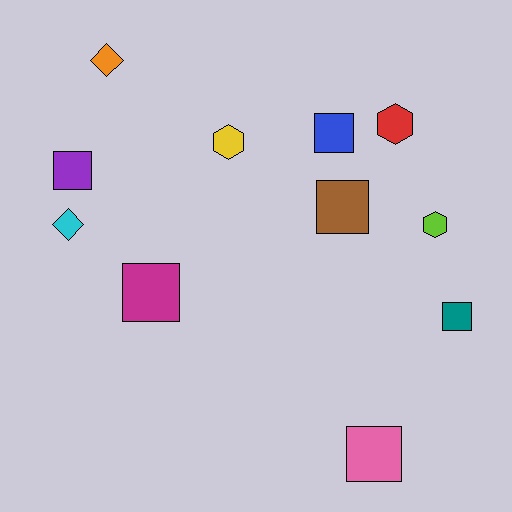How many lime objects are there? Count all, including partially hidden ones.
There is 1 lime object.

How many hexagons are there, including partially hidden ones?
There are 3 hexagons.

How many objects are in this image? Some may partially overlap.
There are 11 objects.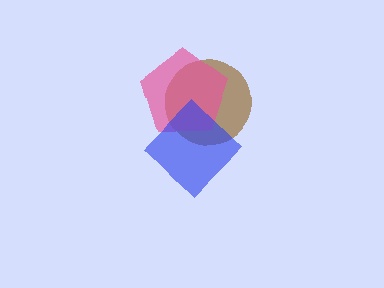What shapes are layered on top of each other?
The layered shapes are: a brown circle, a pink pentagon, a blue diamond.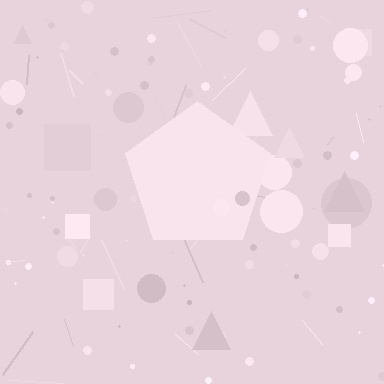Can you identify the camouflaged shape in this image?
The camouflaged shape is a pentagon.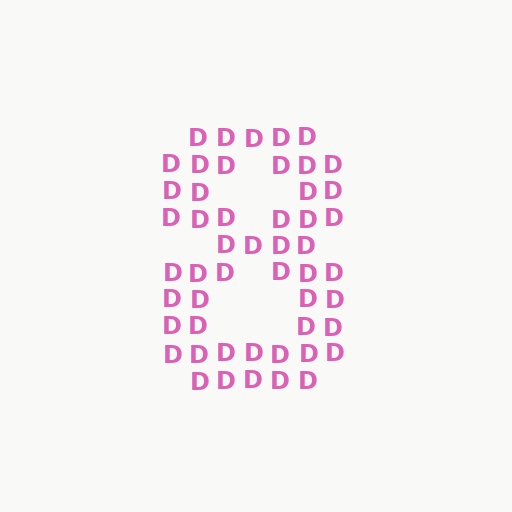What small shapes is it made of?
It is made of small letter D's.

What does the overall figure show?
The overall figure shows the digit 8.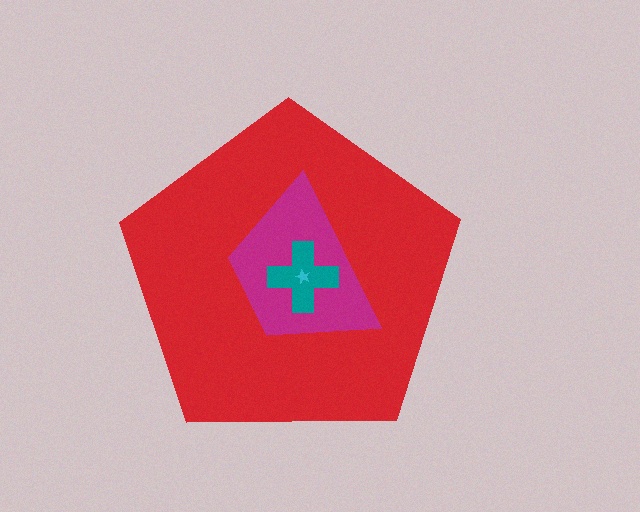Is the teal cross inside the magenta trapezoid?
Yes.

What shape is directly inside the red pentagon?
The magenta trapezoid.